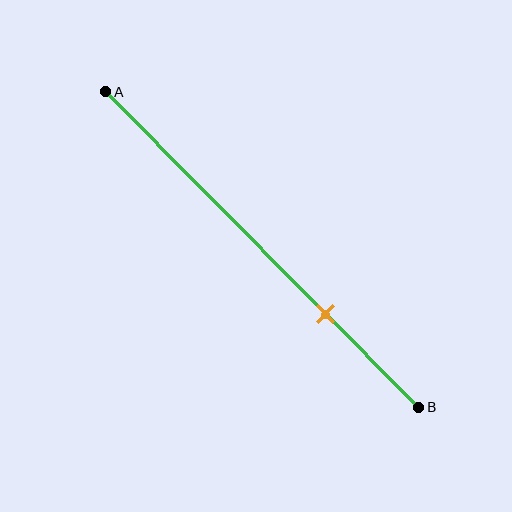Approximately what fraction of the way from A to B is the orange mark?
The orange mark is approximately 70% of the way from A to B.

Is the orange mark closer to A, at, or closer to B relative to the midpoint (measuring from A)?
The orange mark is closer to point B than the midpoint of segment AB.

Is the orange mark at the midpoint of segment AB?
No, the mark is at about 70% from A, not at the 50% midpoint.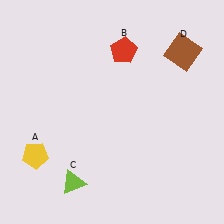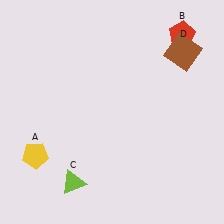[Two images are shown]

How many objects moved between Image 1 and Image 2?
1 object moved between the two images.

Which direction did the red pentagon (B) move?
The red pentagon (B) moved right.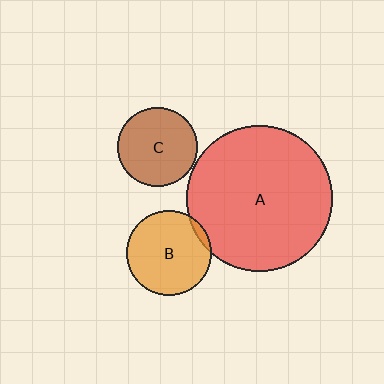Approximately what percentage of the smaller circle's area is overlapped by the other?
Approximately 5%.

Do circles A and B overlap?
Yes.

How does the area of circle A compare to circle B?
Approximately 3.0 times.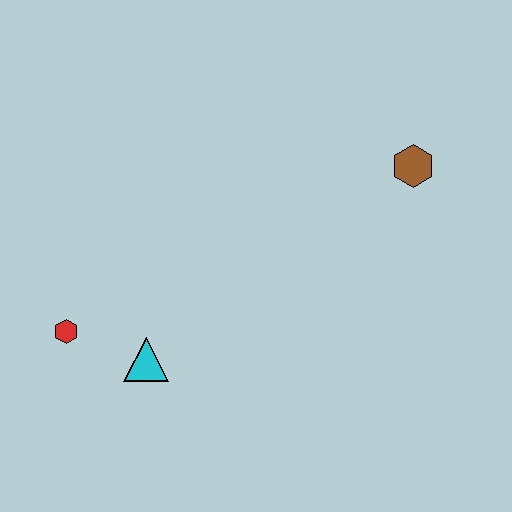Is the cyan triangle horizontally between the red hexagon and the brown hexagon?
Yes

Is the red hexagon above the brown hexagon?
No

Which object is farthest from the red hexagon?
The brown hexagon is farthest from the red hexagon.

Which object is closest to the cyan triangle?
The red hexagon is closest to the cyan triangle.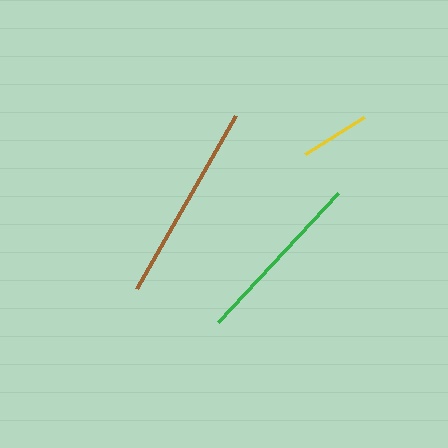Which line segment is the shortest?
The yellow line is the shortest at approximately 70 pixels.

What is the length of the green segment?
The green segment is approximately 176 pixels long.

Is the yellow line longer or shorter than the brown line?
The brown line is longer than the yellow line.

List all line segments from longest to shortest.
From longest to shortest: brown, green, yellow.